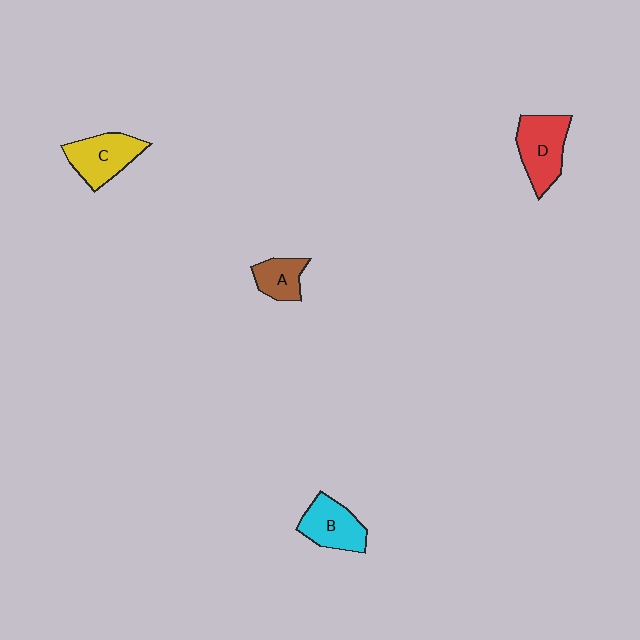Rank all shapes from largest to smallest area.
From largest to smallest: D (red), C (yellow), B (cyan), A (brown).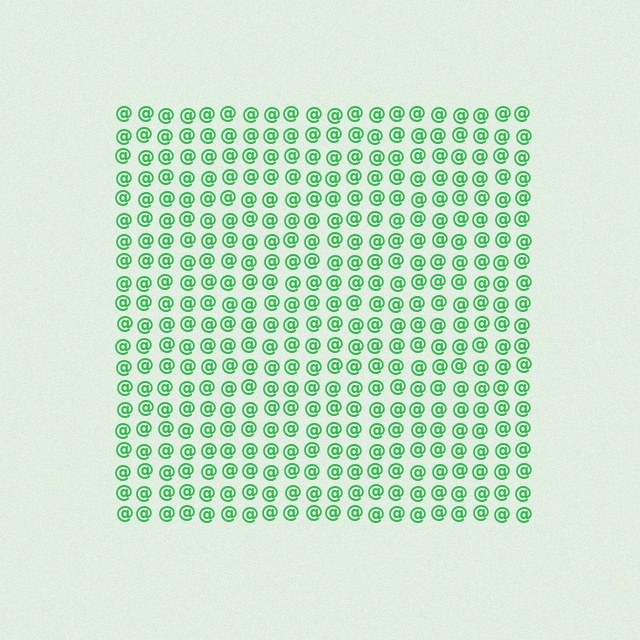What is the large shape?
The large shape is a square.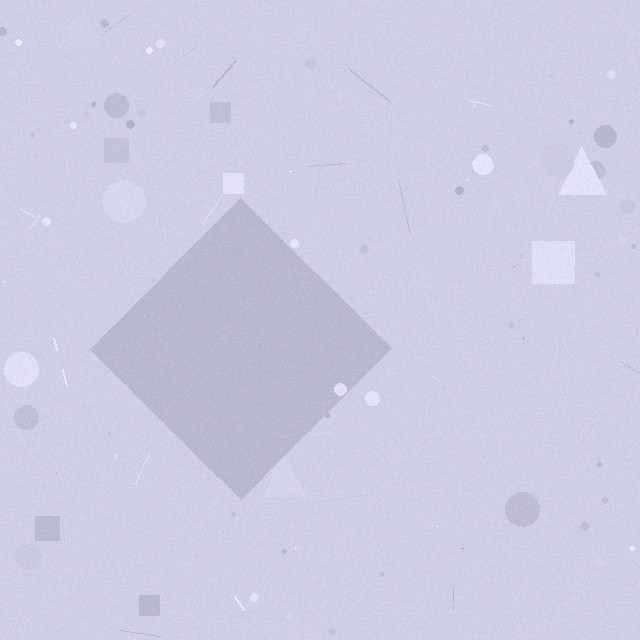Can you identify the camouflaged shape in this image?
The camouflaged shape is a diamond.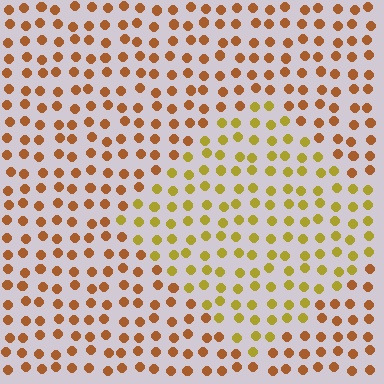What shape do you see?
I see a diamond.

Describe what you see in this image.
The image is filled with small brown elements in a uniform arrangement. A diamond-shaped region is visible where the elements are tinted to a slightly different hue, forming a subtle color boundary.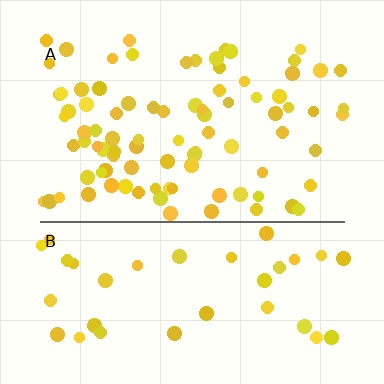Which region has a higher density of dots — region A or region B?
A (the top).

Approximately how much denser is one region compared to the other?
Approximately 2.3× — region A over region B.